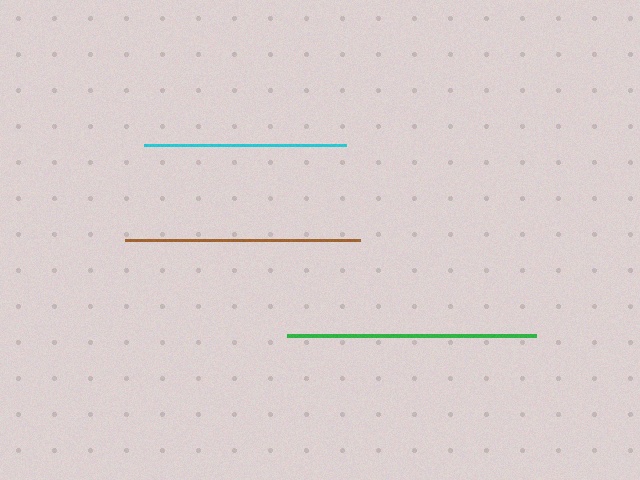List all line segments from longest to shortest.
From longest to shortest: green, brown, cyan.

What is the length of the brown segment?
The brown segment is approximately 234 pixels long.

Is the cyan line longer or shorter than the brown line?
The brown line is longer than the cyan line.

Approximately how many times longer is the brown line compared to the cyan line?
The brown line is approximately 1.2 times the length of the cyan line.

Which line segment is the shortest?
The cyan line is the shortest at approximately 203 pixels.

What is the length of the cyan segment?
The cyan segment is approximately 203 pixels long.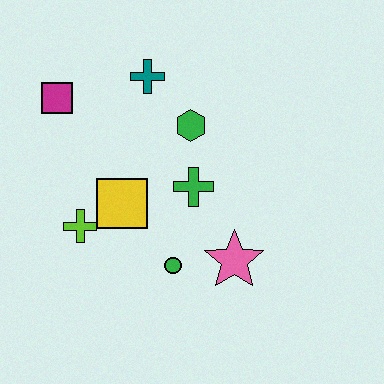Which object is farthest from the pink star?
The magenta square is farthest from the pink star.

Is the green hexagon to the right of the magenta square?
Yes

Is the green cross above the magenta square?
No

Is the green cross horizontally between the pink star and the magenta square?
Yes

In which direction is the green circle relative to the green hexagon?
The green circle is below the green hexagon.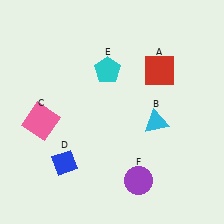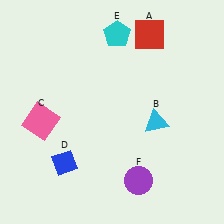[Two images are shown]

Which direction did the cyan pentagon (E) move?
The cyan pentagon (E) moved up.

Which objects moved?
The objects that moved are: the red square (A), the cyan pentagon (E).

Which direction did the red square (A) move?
The red square (A) moved up.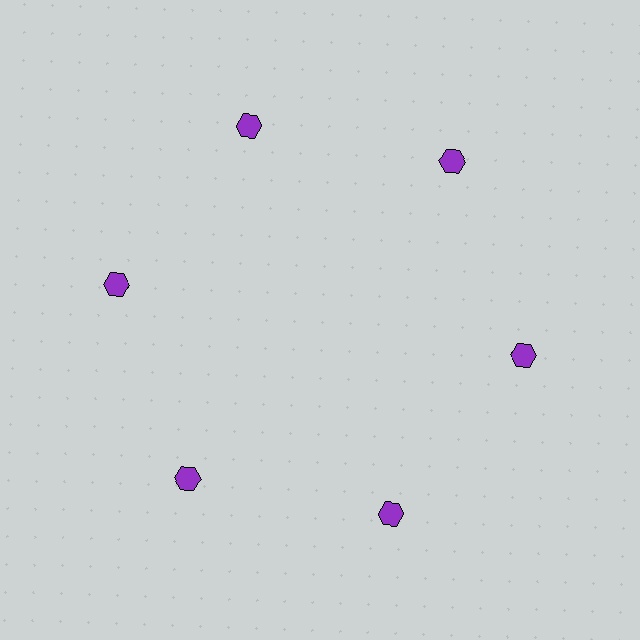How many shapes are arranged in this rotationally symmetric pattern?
There are 6 shapes, arranged in 6 groups of 1.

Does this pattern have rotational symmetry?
Yes, this pattern has 6-fold rotational symmetry. It looks the same after rotating 60 degrees around the center.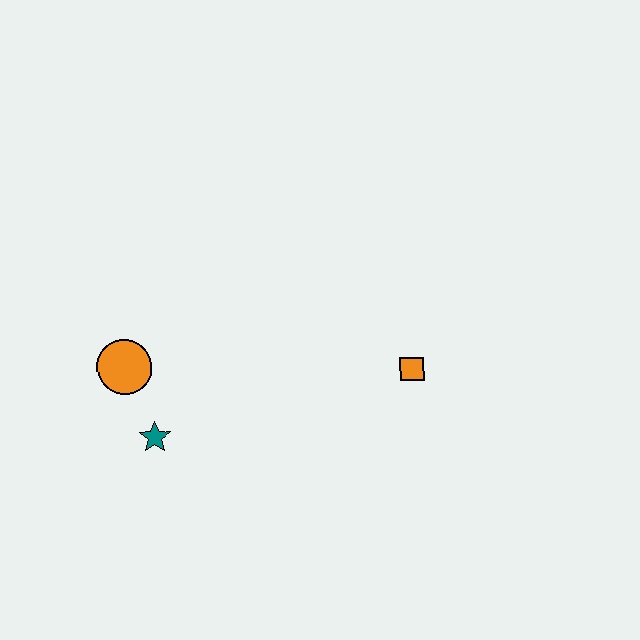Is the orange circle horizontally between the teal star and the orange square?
No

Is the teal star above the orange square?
No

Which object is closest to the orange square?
The teal star is closest to the orange square.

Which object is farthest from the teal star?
The orange square is farthest from the teal star.